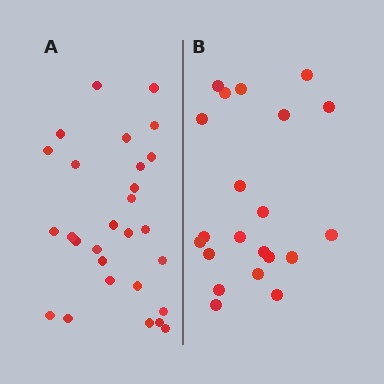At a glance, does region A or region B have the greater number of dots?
Region A (the left region) has more dots.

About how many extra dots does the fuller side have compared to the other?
Region A has roughly 8 or so more dots than region B.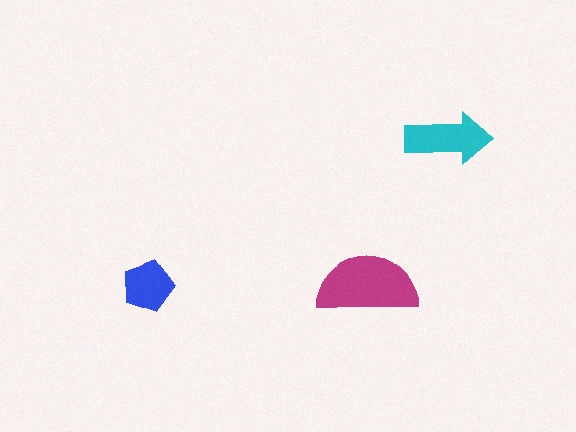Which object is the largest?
The magenta semicircle.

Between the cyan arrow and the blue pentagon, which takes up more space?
The cyan arrow.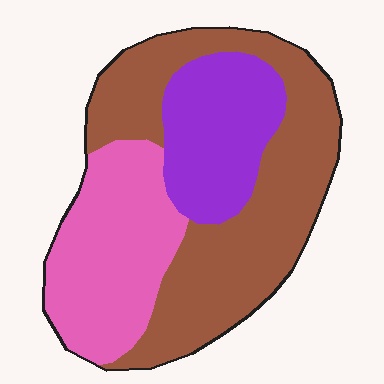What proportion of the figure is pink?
Pink covers 29% of the figure.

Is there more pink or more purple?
Pink.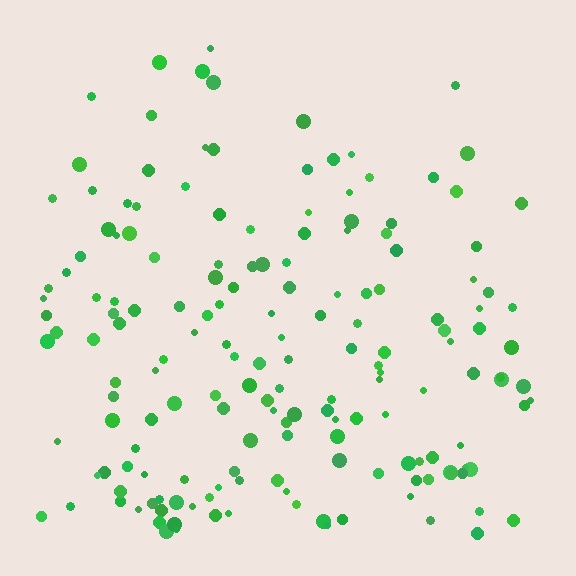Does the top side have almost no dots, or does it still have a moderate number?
Still a moderate number, just noticeably fewer than the bottom.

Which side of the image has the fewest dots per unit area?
The top.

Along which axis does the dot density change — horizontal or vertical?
Vertical.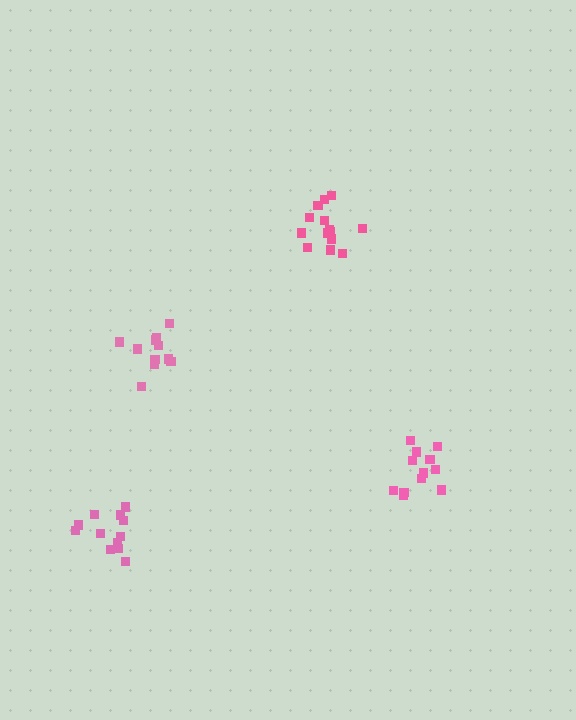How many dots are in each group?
Group 1: 13 dots, Group 2: 14 dots, Group 3: 12 dots, Group 4: 11 dots (50 total).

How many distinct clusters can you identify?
There are 4 distinct clusters.